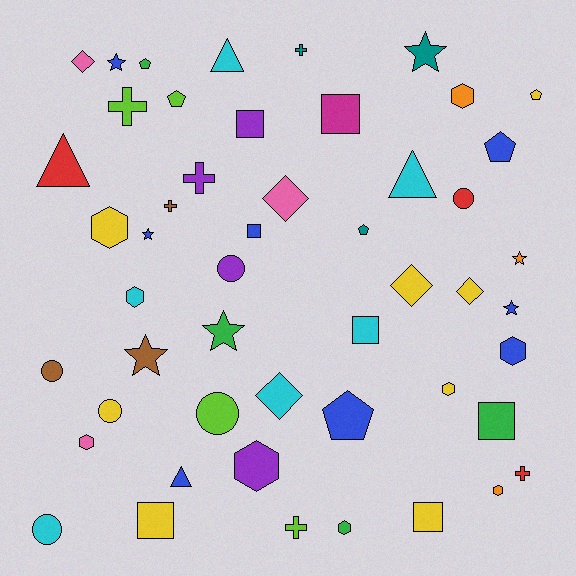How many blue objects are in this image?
There are 8 blue objects.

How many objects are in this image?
There are 50 objects.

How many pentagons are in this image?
There are 6 pentagons.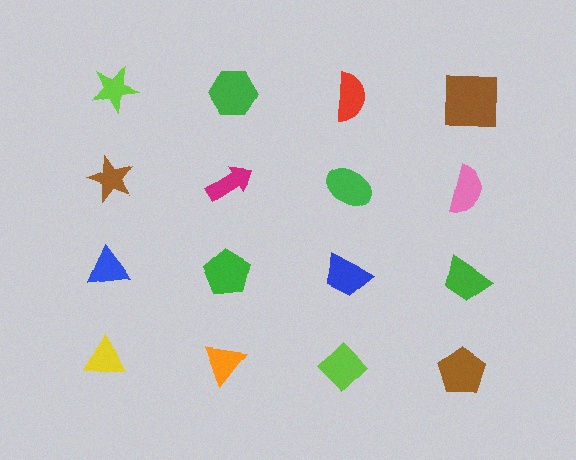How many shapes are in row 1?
4 shapes.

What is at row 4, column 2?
An orange triangle.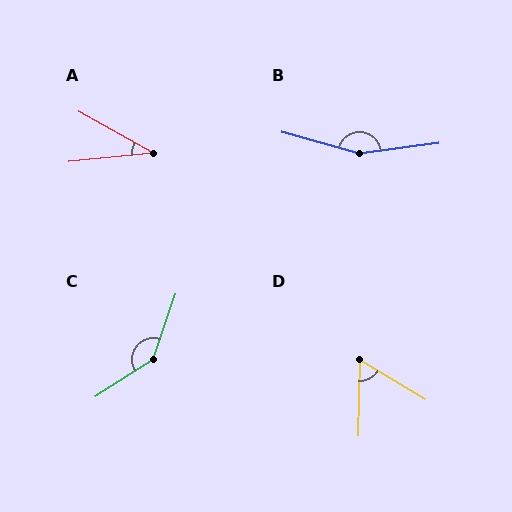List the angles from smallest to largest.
A (35°), D (60°), C (141°), B (156°).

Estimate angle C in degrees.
Approximately 141 degrees.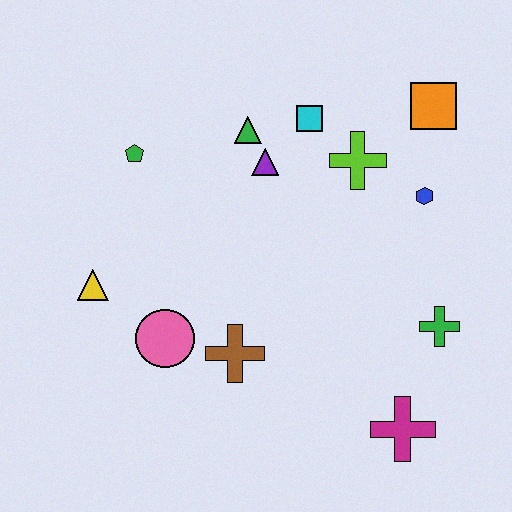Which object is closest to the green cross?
The magenta cross is closest to the green cross.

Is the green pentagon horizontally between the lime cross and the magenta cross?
No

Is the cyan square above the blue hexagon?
Yes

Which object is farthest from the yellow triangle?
The orange square is farthest from the yellow triangle.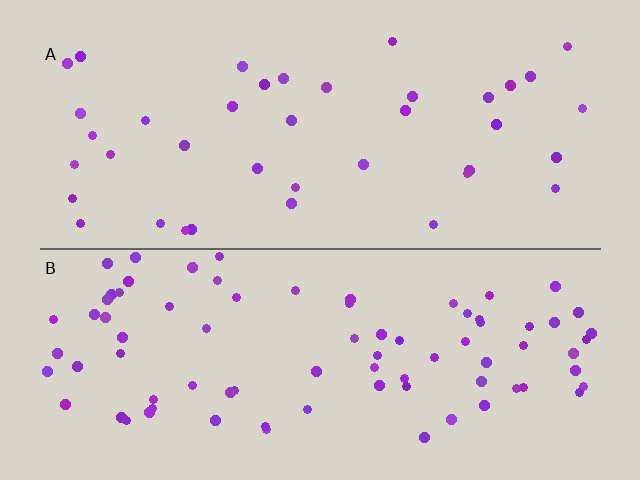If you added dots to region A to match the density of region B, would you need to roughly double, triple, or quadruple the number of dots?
Approximately double.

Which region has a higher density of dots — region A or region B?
B (the bottom).